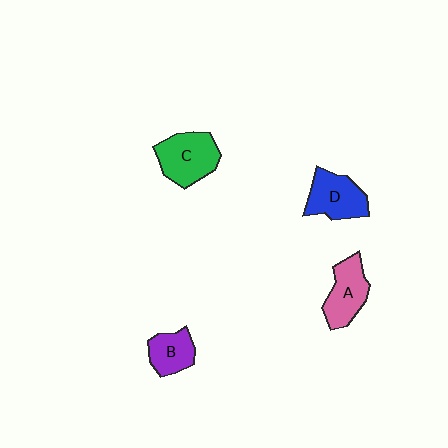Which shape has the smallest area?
Shape B (purple).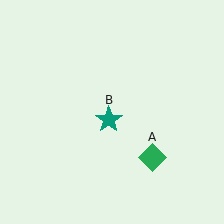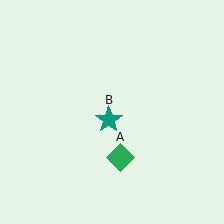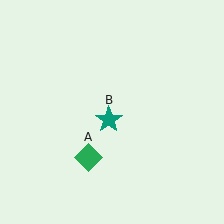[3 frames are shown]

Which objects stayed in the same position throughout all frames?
Teal star (object B) remained stationary.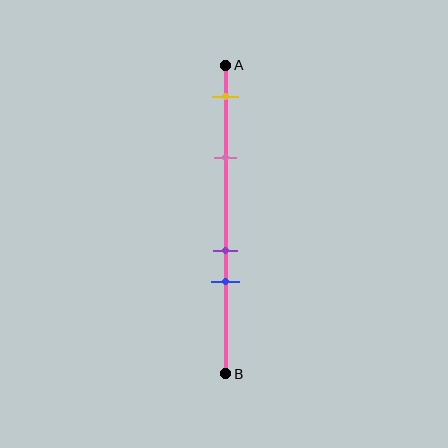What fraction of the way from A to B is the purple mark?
The purple mark is approximately 60% (0.6) of the way from A to B.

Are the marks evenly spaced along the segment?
No, the marks are not evenly spaced.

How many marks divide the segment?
There are 4 marks dividing the segment.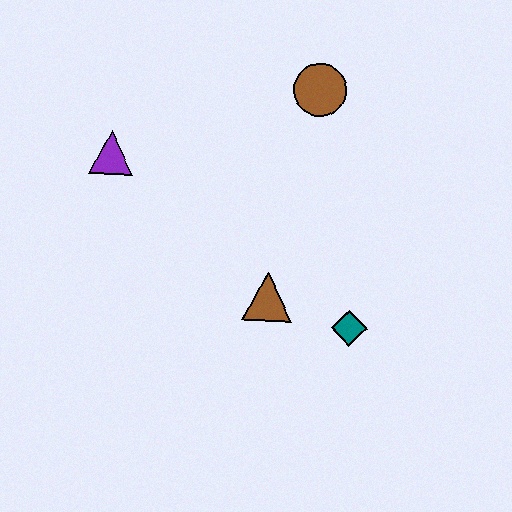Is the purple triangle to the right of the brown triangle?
No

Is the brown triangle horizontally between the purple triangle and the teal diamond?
Yes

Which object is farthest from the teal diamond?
The purple triangle is farthest from the teal diamond.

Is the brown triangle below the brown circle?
Yes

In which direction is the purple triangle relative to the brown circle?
The purple triangle is to the left of the brown circle.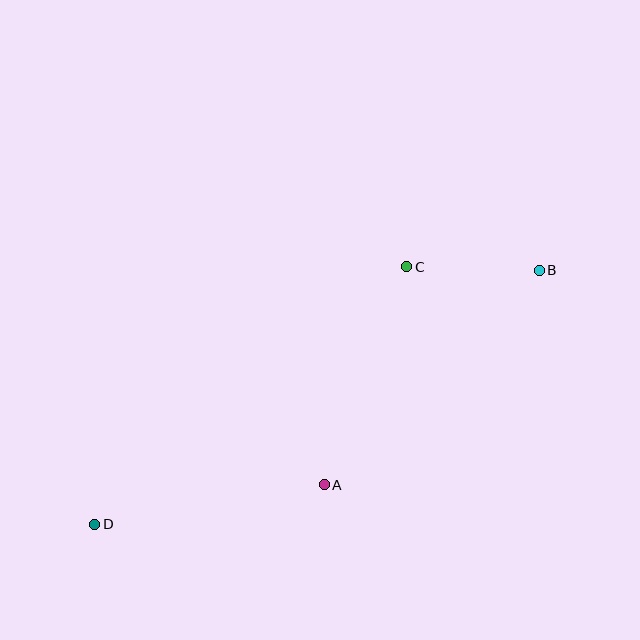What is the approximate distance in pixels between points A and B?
The distance between A and B is approximately 304 pixels.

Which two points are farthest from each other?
Points B and D are farthest from each other.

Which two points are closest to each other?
Points B and C are closest to each other.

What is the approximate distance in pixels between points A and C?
The distance between A and C is approximately 233 pixels.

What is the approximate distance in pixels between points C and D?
The distance between C and D is approximately 404 pixels.